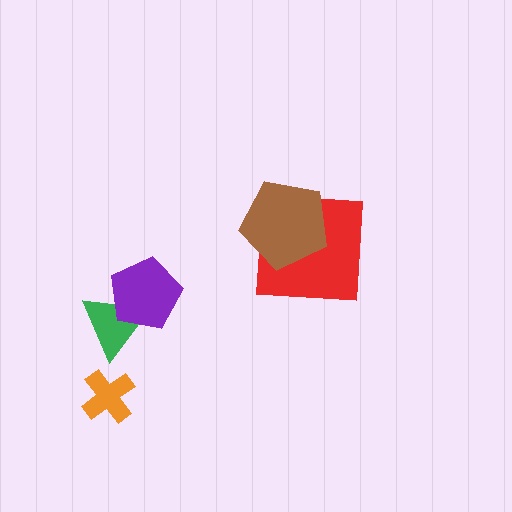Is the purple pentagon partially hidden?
No, no other shape covers it.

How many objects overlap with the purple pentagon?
1 object overlaps with the purple pentagon.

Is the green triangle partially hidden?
Yes, it is partially covered by another shape.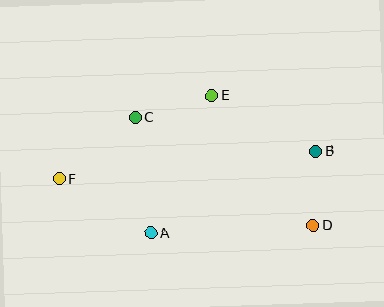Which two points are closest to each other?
Points B and D are closest to each other.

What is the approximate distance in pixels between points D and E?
The distance between D and E is approximately 165 pixels.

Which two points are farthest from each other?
Points D and F are farthest from each other.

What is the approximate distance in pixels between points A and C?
The distance between A and C is approximately 116 pixels.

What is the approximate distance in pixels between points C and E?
The distance between C and E is approximately 80 pixels.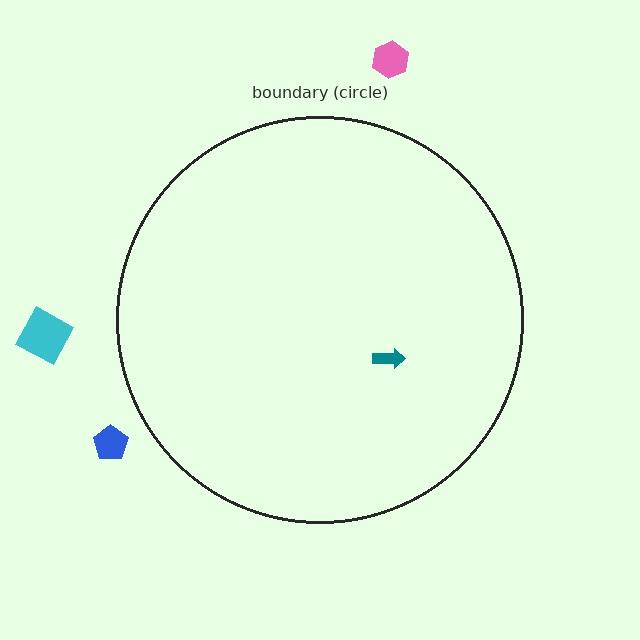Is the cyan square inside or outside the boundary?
Outside.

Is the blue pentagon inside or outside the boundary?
Outside.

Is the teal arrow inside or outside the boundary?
Inside.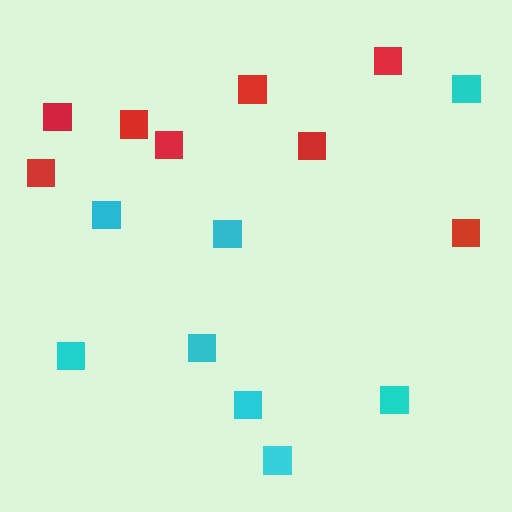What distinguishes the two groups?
There are 2 groups: one group of red squares (8) and one group of cyan squares (8).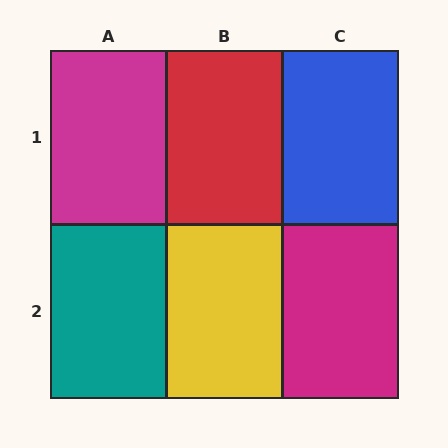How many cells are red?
1 cell is red.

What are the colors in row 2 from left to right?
Teal, yellow, magenta.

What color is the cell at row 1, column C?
Blue.